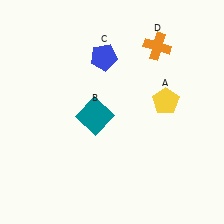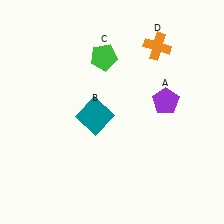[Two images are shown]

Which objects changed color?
A changed from yellow to purple. C changed from blue to green.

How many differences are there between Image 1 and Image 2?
There are 2 differences between the two images.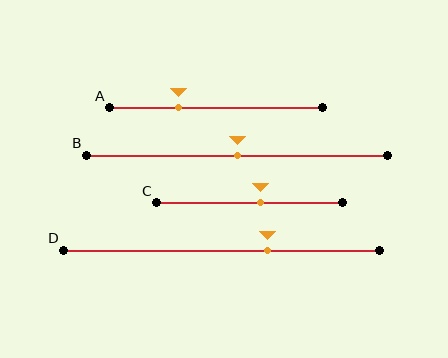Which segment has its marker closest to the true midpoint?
Segment B has its marker closest to the true midpoint.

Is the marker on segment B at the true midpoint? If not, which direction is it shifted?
Yes, the marker on segment B is at the true midpoint.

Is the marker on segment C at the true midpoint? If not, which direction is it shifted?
No, the marker on segment C is shifted to the right by about 6% of the segment length.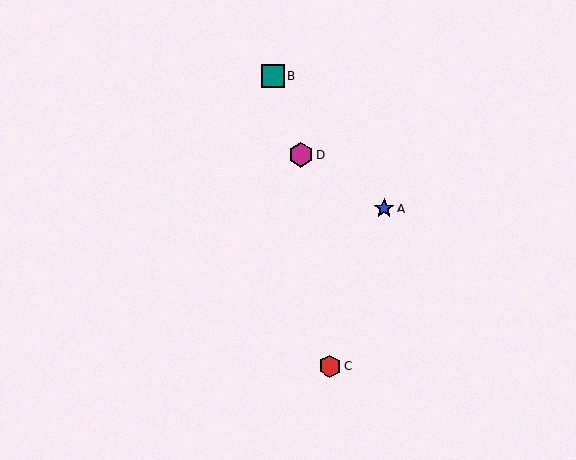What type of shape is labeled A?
Shape A is a blue star.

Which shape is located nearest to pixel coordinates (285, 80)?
The teal square (labeled B) at (273, 76) is nearest to that location.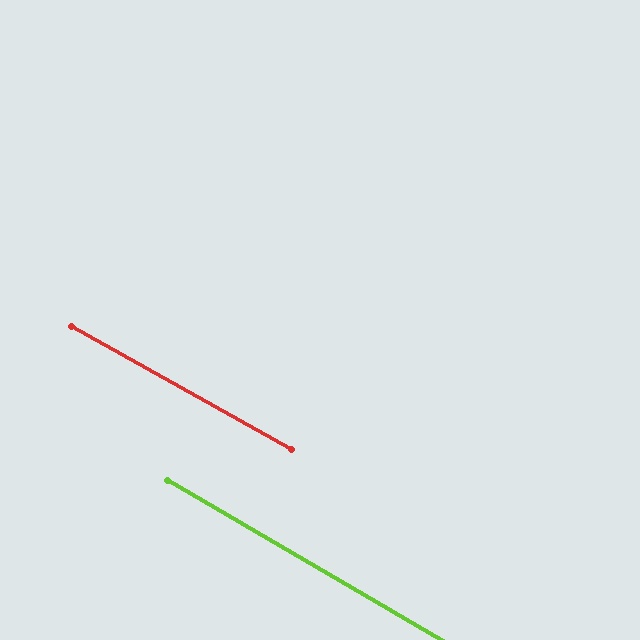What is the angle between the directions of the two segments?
Approximately 1 degree.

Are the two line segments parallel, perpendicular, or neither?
Parallel — their directions differ by only 1.0°.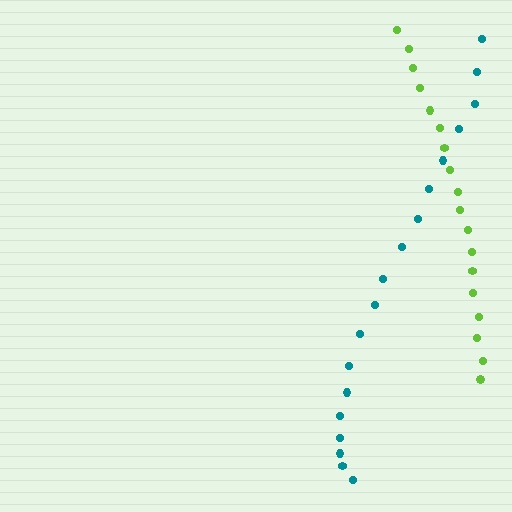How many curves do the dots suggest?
There are 2 distinct paths.